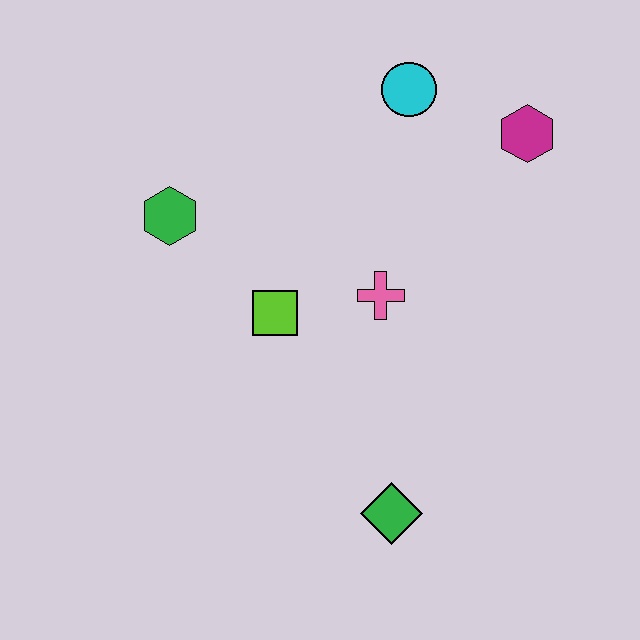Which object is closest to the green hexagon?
The lime square is closest to the green hexagon.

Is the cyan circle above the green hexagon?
Yes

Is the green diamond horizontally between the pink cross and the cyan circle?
Yes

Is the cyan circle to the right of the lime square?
Yes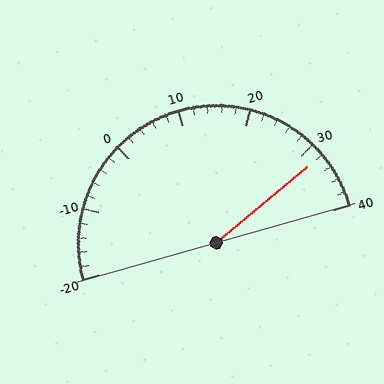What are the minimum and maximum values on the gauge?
The gauge ranges from -20 to 40.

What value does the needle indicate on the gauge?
The needle indicates approximately 32.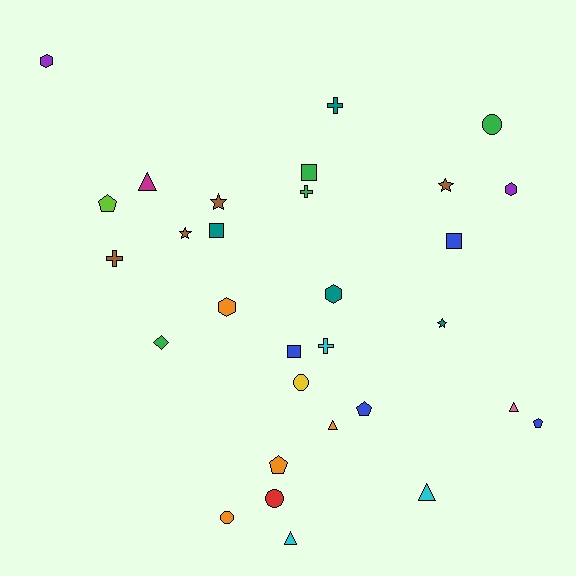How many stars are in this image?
There are 4 stars.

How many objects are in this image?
There are 30 objects.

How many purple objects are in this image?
There are 2 purple objects.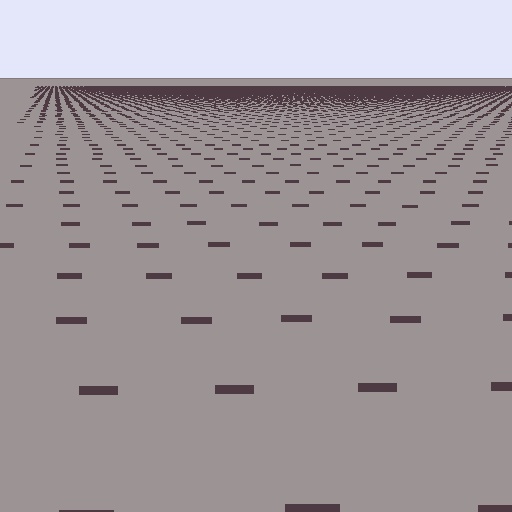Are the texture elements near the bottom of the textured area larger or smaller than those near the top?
Larger. Near the bottom, elements are closer to the viewer and appear at a bigger on-screen size.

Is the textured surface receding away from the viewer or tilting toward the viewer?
The surface is receding away from the viewer. Texture elements get smaller and denser toward the top.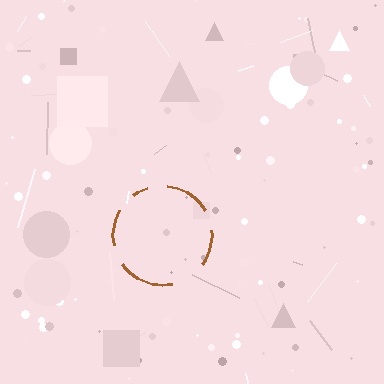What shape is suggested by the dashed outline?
The dashed outline suggests a circle.